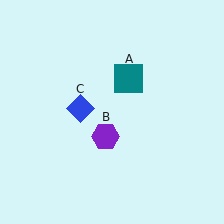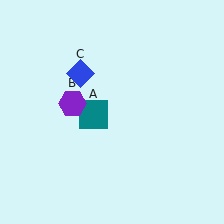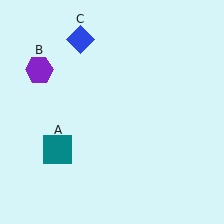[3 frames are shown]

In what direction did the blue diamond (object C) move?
The blue diamond (object C) moved up.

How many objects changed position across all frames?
3 objects changed position: teal square (object A), purple hexagon (object B), blue diamond (object C).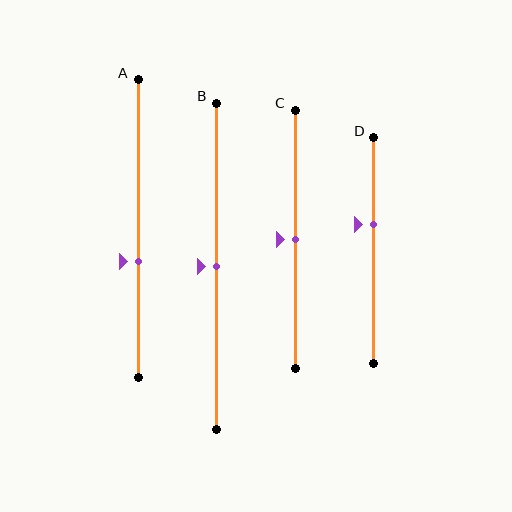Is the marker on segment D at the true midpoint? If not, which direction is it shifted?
No, the marker on segment D is shifted upward by about 12% of the segment length.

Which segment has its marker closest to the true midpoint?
Segment B has its marker closest to the true midpoint.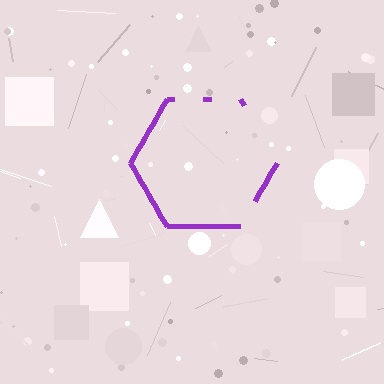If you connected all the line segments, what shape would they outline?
They would outline a hexagon.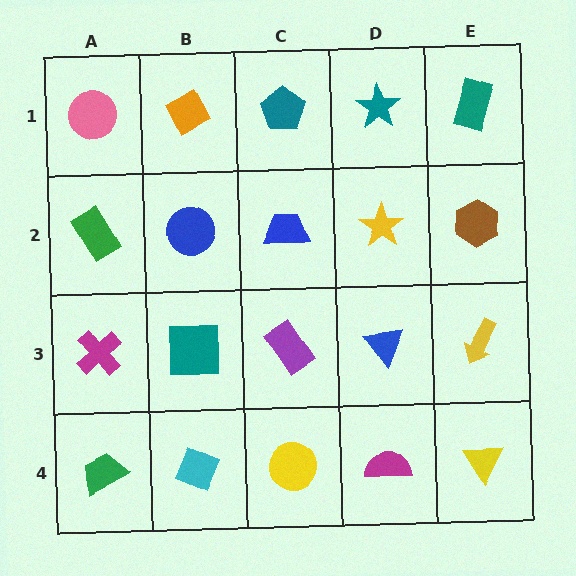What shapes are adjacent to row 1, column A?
A green rectangle (row 2, column A), an orange diamond (row 1, column B).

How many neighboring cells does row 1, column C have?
3.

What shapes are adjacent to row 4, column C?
A purple rectangle (row 3, column C), a cyan diamond (row 4, column B), a magenta semicircle (row 4, column D).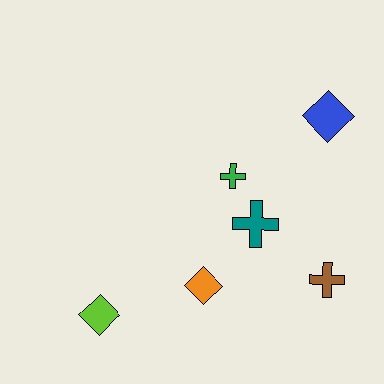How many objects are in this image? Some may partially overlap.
There are 6 objects.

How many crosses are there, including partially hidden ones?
There are 3 crosses.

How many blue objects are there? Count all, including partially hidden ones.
There is 1 blue object.